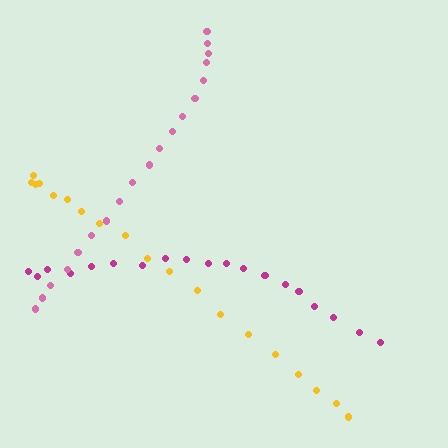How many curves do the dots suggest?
There are 3 distinct paths.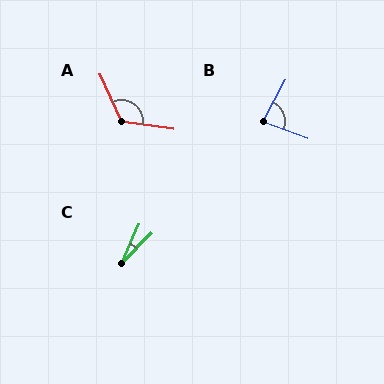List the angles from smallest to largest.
C (21°), B (81°), A (123°).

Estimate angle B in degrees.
Approximately 81 degrees.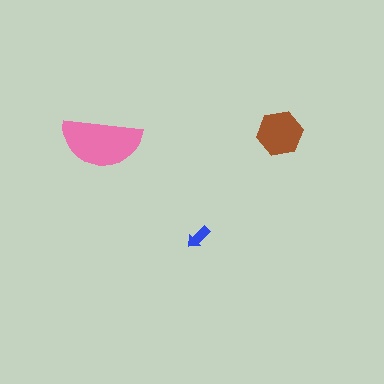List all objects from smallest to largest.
The blue arrow, the brown hexagon, the pink semicircle.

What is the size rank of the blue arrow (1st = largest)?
3rd.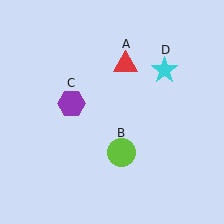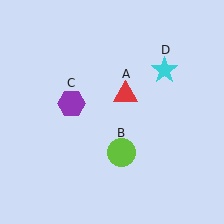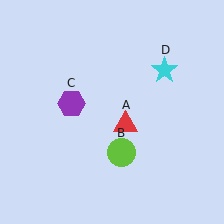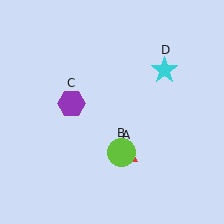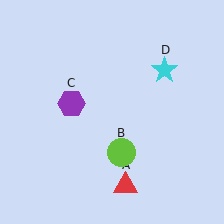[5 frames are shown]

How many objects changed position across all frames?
1 object changed position: red triangle (object A).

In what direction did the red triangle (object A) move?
The red triangle (object A) moved down.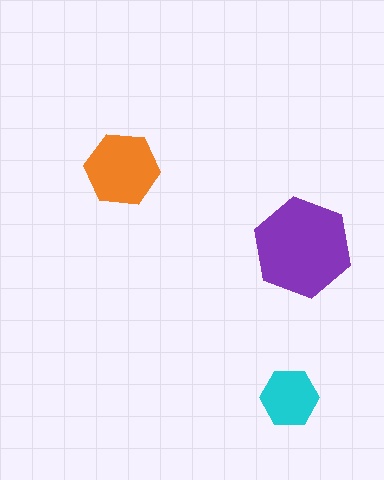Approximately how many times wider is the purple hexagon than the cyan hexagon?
About 1.5 times wider.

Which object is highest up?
The orange hexagon is topmost.